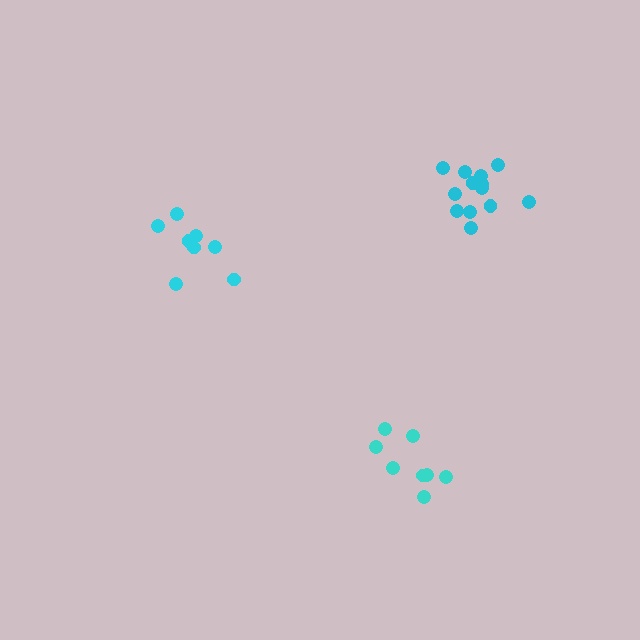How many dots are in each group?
Group 1: 8 dots, Group 2: 13 dots, Group 3: 8 dots (29 total).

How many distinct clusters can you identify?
There are 3 distinct clusters.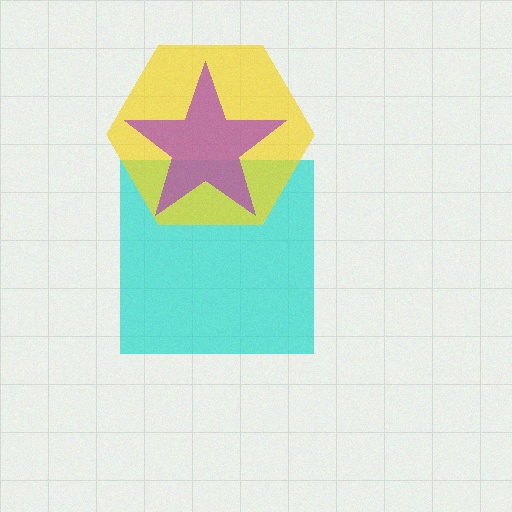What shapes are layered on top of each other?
The layered shapes are: a cyan square, a yellow hexagon, a purple star.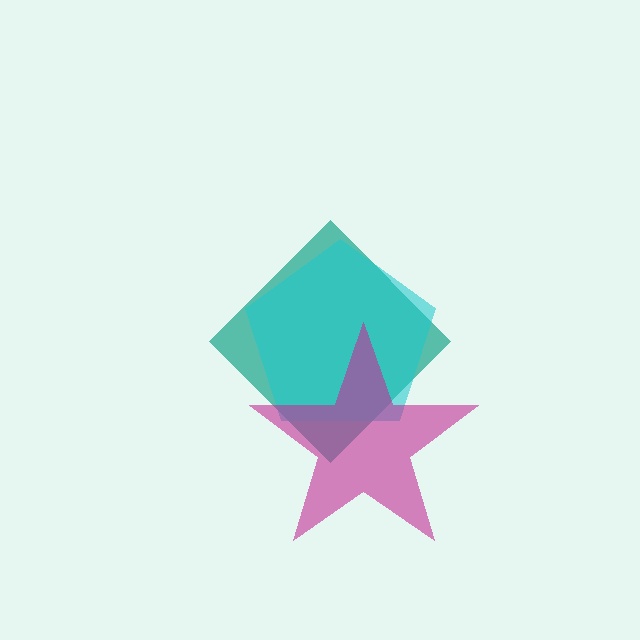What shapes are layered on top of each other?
The layered shapes are: a teal diamond, a cyan pentagon, a magenta star.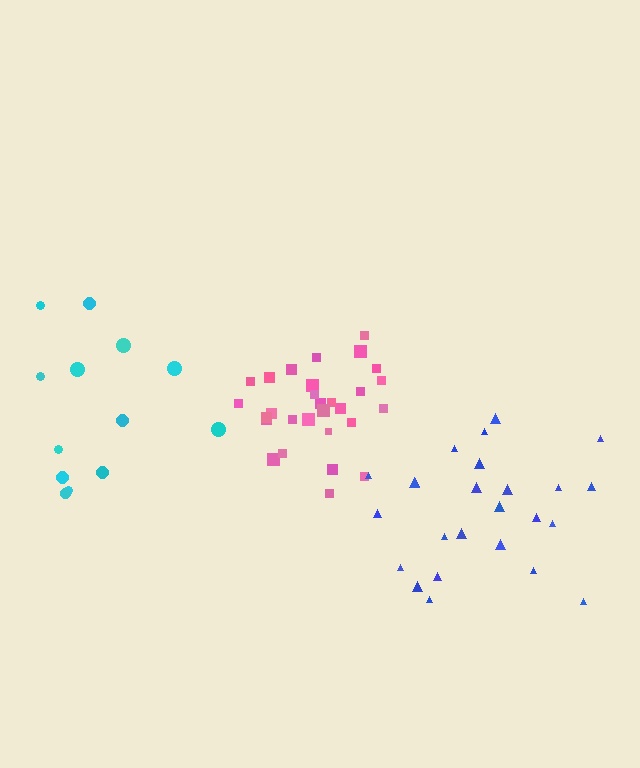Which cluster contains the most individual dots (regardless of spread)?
Pink (30).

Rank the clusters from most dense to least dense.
pink, blue, cyan.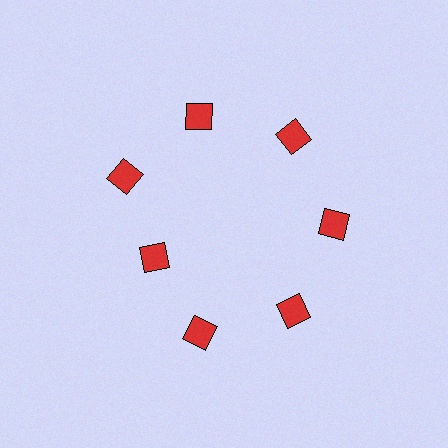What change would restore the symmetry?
The symmetry would be restored by moving it outward, back onto the ring so that all 7 diamonds sit at equal angles and equal distance from the center.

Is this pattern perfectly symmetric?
No. The 7 red diamonds are arranged in a ring, but one element near the 8 o'clock position is pulled inward toward the center, breaking the 7-fold rotational symmetry.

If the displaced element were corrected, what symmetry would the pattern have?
It would have 7-fold rotational symmetry — the pattern would map onto itself every 51 degrees.